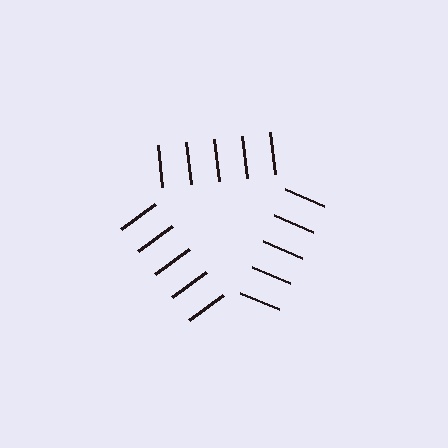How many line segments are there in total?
15 — 5 along each of the 3 edges.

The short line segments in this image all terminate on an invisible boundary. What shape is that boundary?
An illusory triangle — the line segments terminate on its edges but no continuous stroke is drawn.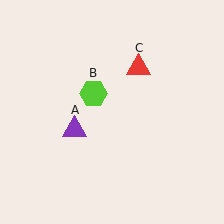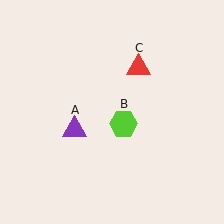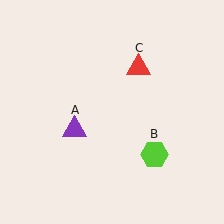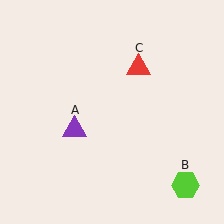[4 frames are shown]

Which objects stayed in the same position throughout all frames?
Purple triangle (object A) and red triangle (object C) remained stationary.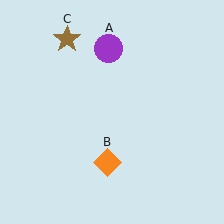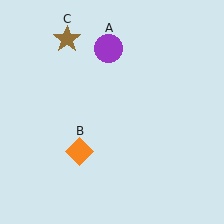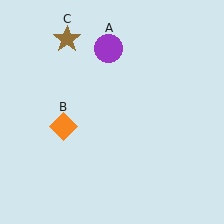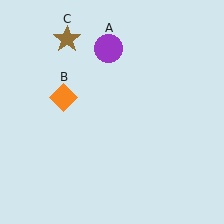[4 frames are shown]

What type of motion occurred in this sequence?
The orange diamond (object B) rotated clockwise around the center of the scene.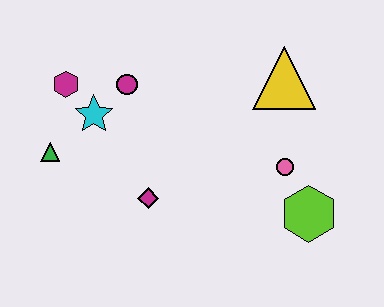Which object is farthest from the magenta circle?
The lime hexagon is farthest from the magenta circle.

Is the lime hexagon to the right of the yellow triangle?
Yes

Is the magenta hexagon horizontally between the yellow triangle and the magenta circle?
No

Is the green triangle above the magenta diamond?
Yes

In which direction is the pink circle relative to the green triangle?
The pink circle is to the right of the green triangle.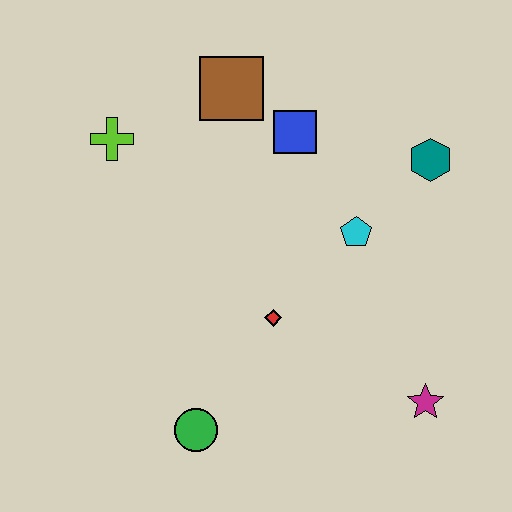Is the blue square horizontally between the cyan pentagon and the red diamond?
Yes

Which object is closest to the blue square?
The brown square is closest to the blue square.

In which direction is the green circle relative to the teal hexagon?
The green circle is below the teal hexagon.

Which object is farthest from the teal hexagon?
The green circle is farthest from the teal hexagon.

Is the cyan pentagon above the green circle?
Yes